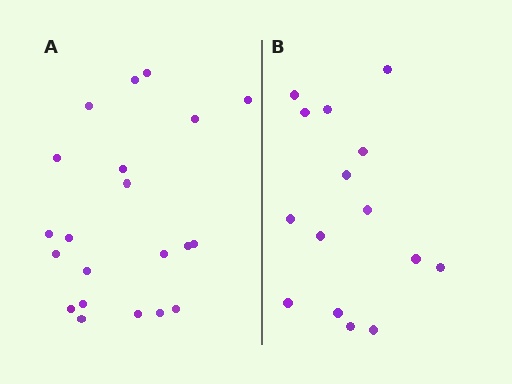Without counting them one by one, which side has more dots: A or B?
Region A (the left region) has more dots.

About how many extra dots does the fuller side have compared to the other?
Region A has about 6 more dots than region B.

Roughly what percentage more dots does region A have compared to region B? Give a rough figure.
About 40% more.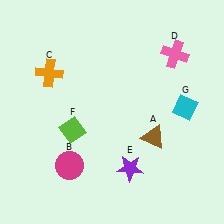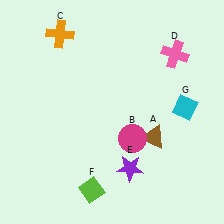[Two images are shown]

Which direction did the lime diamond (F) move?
The lime diamond (F) moved down.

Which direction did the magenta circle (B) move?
The magenta circle (B) moved right.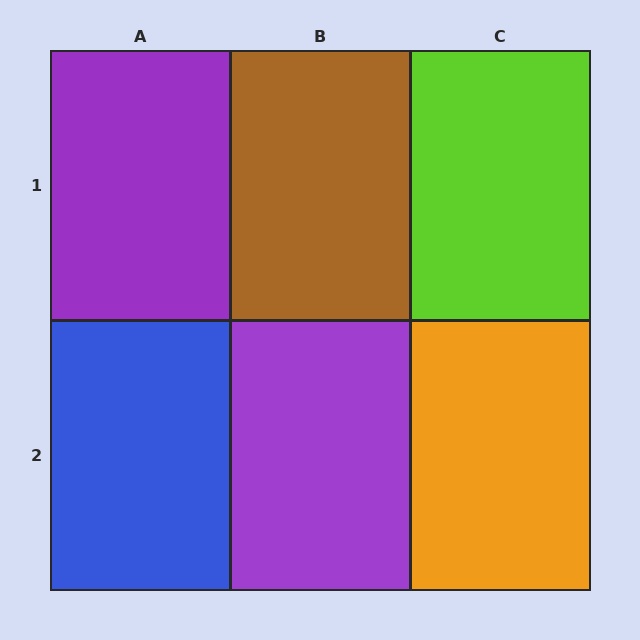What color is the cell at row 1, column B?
Brown.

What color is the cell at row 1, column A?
Purple.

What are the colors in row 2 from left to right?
Blue, purple, orange.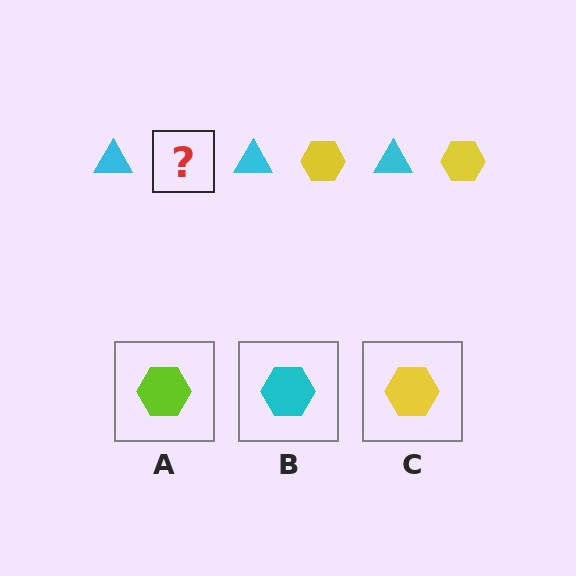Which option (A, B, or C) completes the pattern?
C.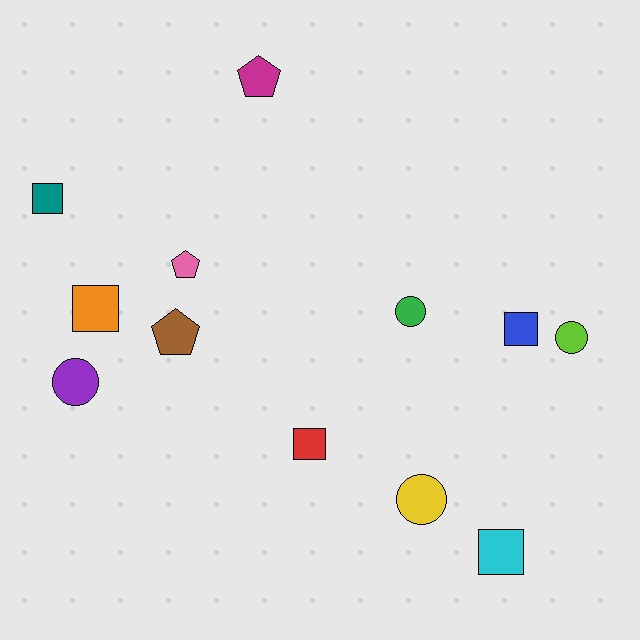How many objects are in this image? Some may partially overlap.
There are 12 objects.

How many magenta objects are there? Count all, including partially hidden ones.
There is 1 magenta object.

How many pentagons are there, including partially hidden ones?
There are 3 pentagons.